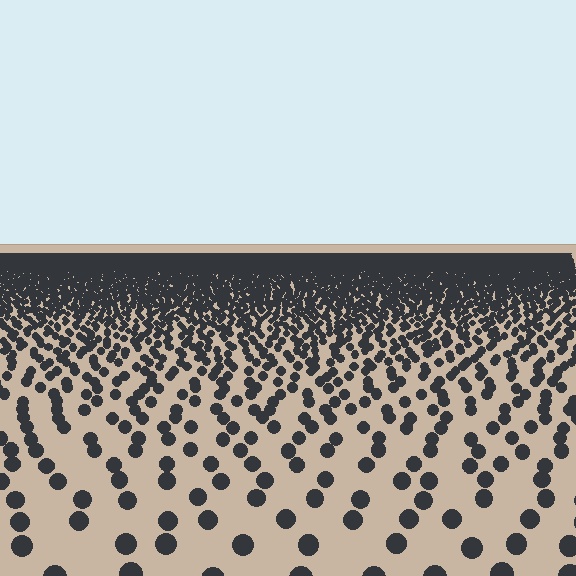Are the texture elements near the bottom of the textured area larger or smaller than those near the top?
Larger. Near the bottom, elements are closer to the viewer and appear at a bigger on-screen size.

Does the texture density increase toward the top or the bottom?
Density increases toward the top.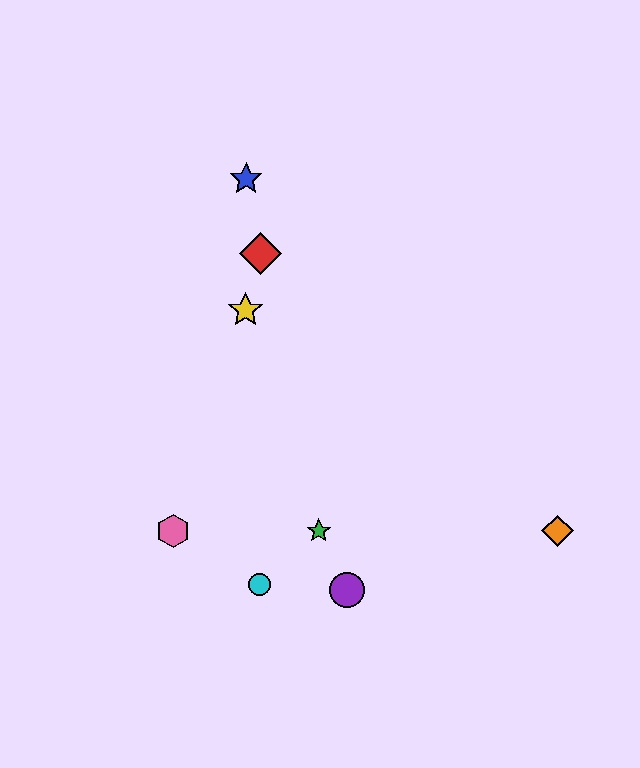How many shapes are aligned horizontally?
3 shapes (the green star, the orange diamond, the pink hexagon) are aligned horizontally.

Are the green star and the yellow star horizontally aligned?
No, the green star is at y≈531 and the yellow star is at y≈310.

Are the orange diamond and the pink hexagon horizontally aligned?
Yes, both are at y≈531.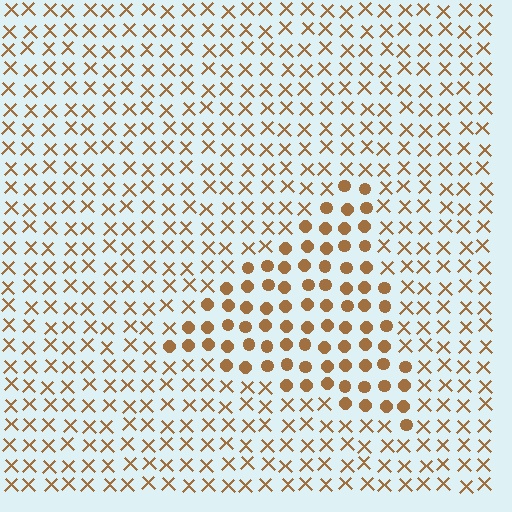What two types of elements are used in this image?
The image uses circles inside the triangle region and X marks outside it.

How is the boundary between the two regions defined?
The boundary is defined by a change in element shape: circles inside vs. X marks outside. All elements share the same color and spacing.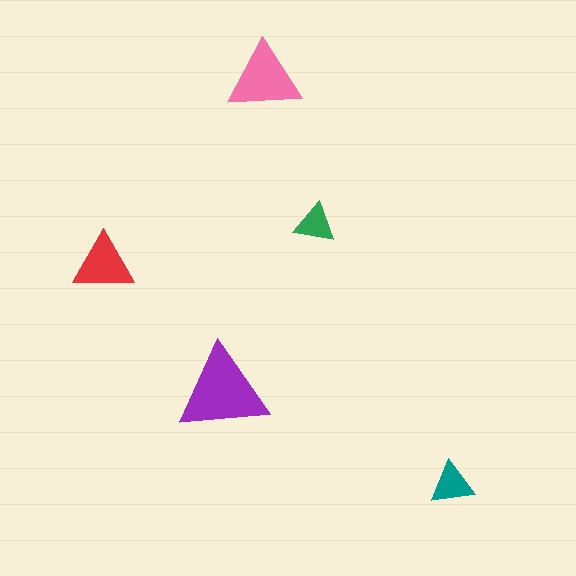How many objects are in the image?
There are 5 objects in the image.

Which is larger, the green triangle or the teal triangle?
The teal one.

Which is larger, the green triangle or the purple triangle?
The purple one.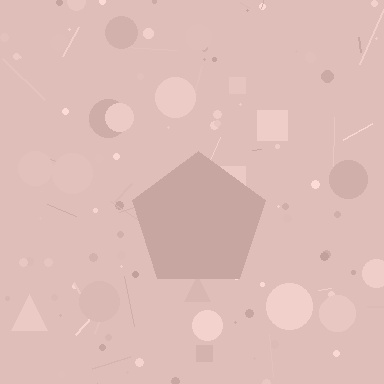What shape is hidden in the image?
A pentagon is hidden in the image.